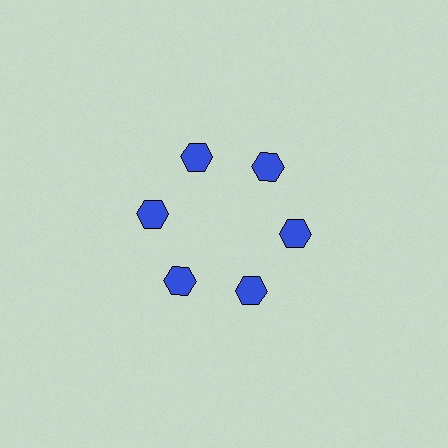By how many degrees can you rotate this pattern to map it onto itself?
The pattern maps onto itself every 60 degrees of rotation.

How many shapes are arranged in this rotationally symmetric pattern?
There are 6 shapes, arranged in 6 groups of 1.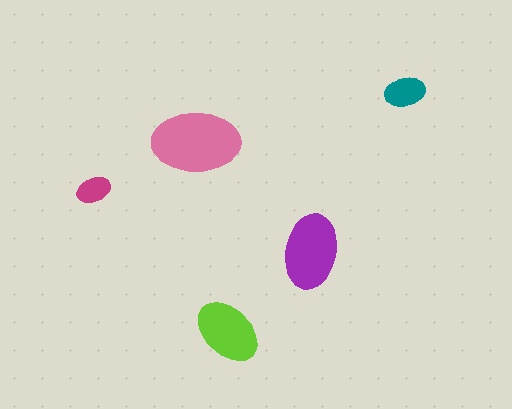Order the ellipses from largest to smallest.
the pink one, the purple one, the lime one, the teal one, the magenta one.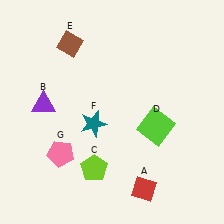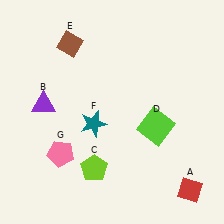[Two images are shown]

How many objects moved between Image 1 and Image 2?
1 object moved between the two images.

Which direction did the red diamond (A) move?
The red diamond (A) moved right.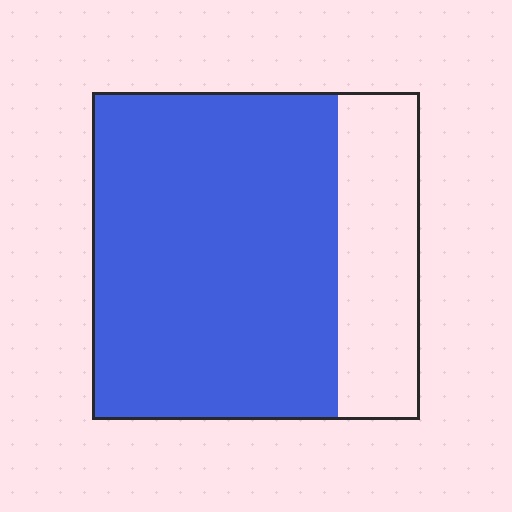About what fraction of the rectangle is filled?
About three quarters (3/4).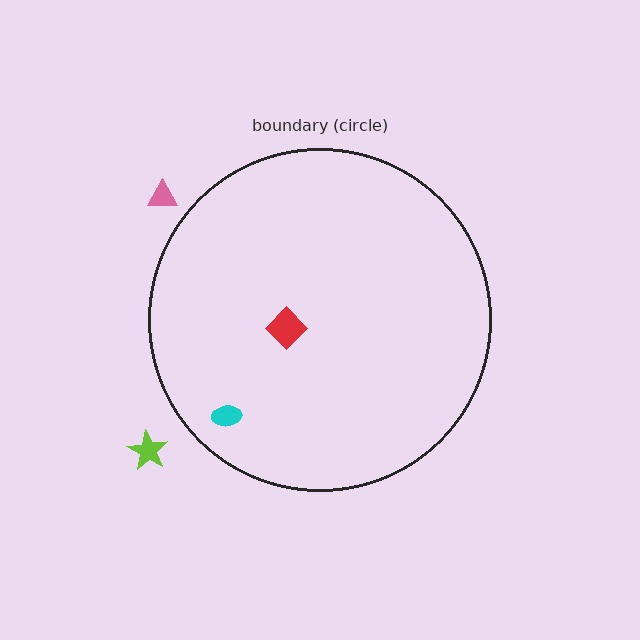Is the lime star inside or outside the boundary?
Outside.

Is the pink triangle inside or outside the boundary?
Outside.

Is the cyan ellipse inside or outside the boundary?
Inside.